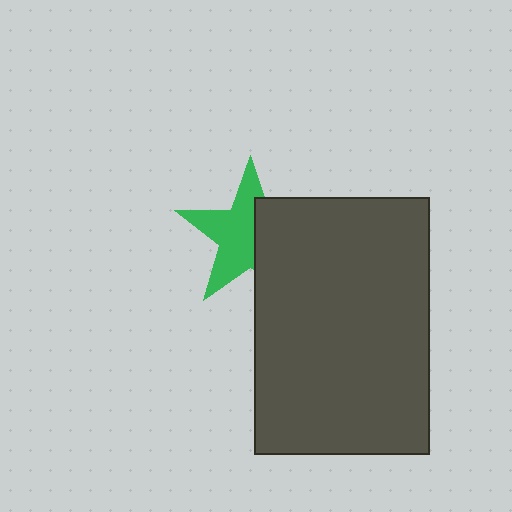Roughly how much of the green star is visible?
About half of it is visible (roughly 57%).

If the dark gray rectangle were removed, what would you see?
You would see the complete green star.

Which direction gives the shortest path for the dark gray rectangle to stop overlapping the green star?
Moving right gives the shortest separation.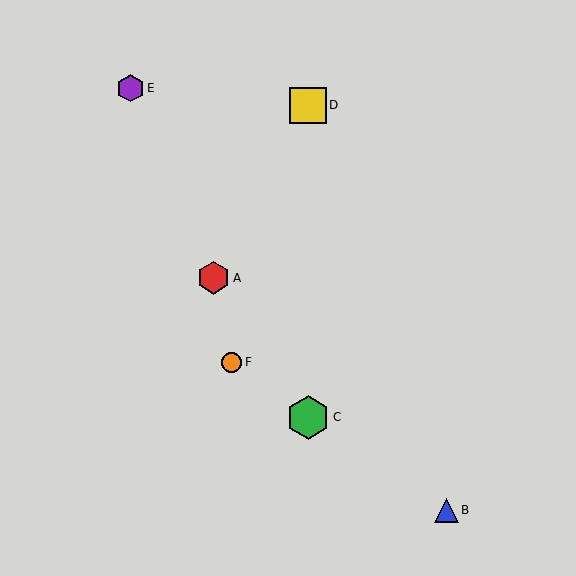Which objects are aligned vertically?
Objects C, D are aligned vertically.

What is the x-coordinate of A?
Object A is at x≈214.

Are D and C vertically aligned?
Yes, both are at x≈308.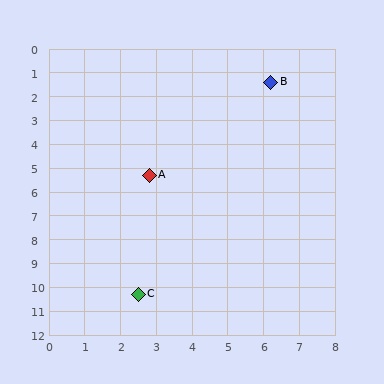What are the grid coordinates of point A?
Point A is at approximately (2.8, 5.3).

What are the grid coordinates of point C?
Point C is at approximately (2.5, 10.3).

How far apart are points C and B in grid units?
Points C and B are about 9.6 grid units apart.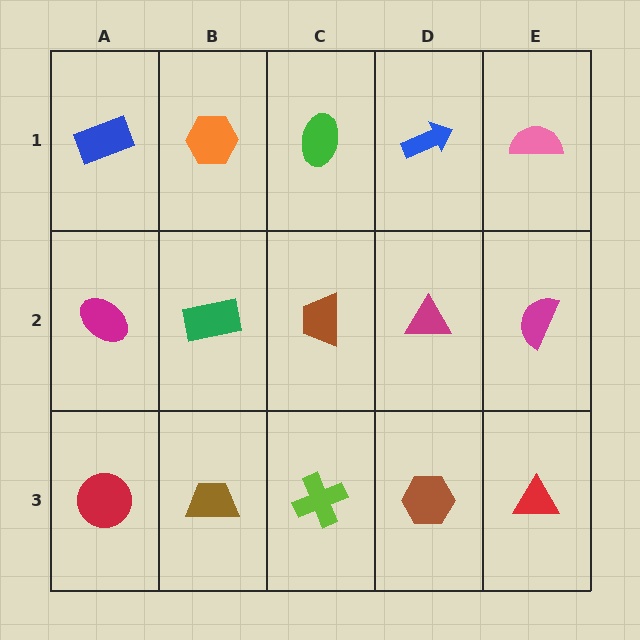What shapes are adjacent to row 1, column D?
A magenta triangle (row 2, column D), a green ellipse (row 1, column C), a pink semicircle (row 1, column E).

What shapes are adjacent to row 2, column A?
A blue rectangle (row 1, column A), a red circle (row 3, column A), a green rectangle (row 2, column B).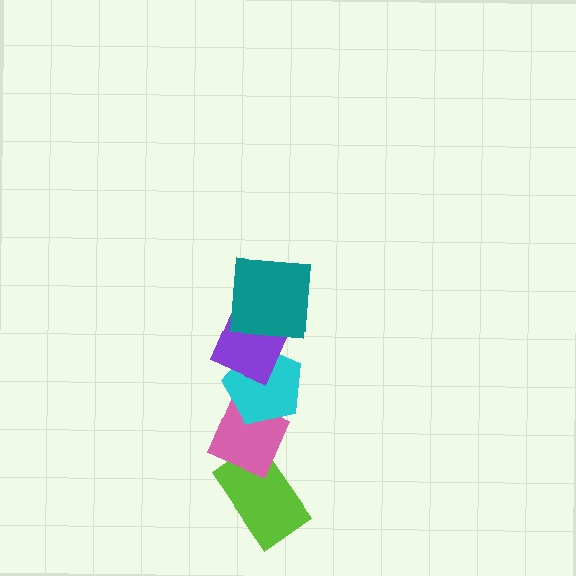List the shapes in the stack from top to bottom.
From top to bottom: the teal square, the purple diamond, the cyan pentagon, the pink diamond, the lime rectangle.